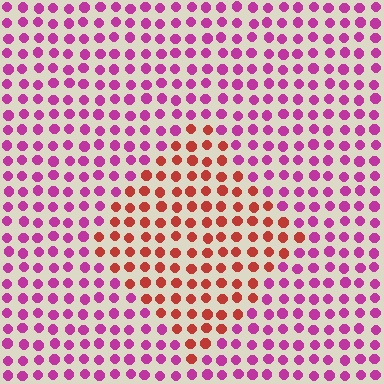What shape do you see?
I see a diamond.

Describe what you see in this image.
The image is filled with small magenta elements in a uniform arrangement. A diamond-shaped region is visible where the elements are tinted to a slightly different hue, forming a subtle color boundary.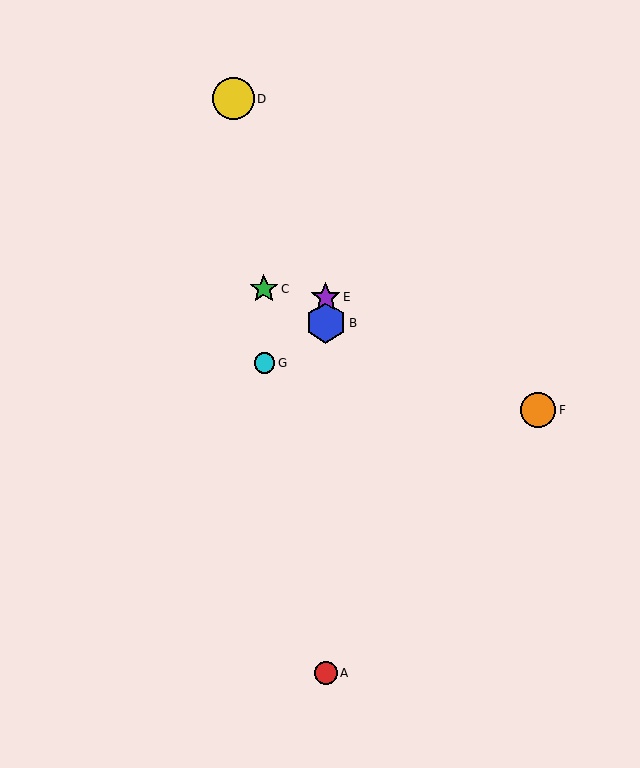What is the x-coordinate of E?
Object E is at x≈326.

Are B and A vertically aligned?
Yes, both are at x≈326.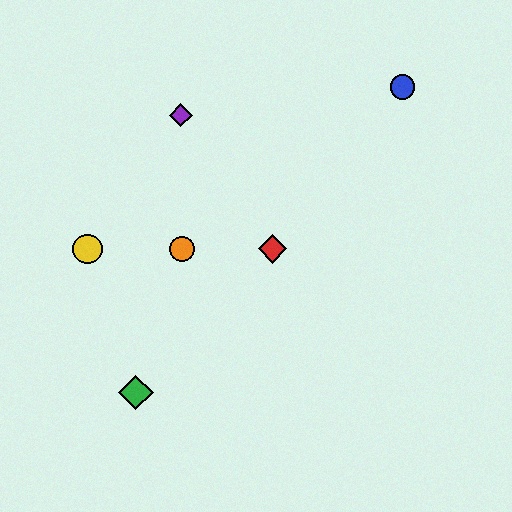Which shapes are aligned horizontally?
The red diamond, the yellow circle, the orange circle are aligned horizontally.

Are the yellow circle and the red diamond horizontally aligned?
Yes, both are at y≈249.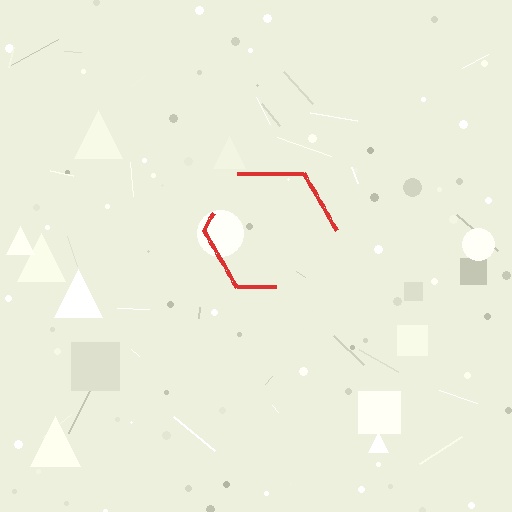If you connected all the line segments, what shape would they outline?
They would outline a hexagon.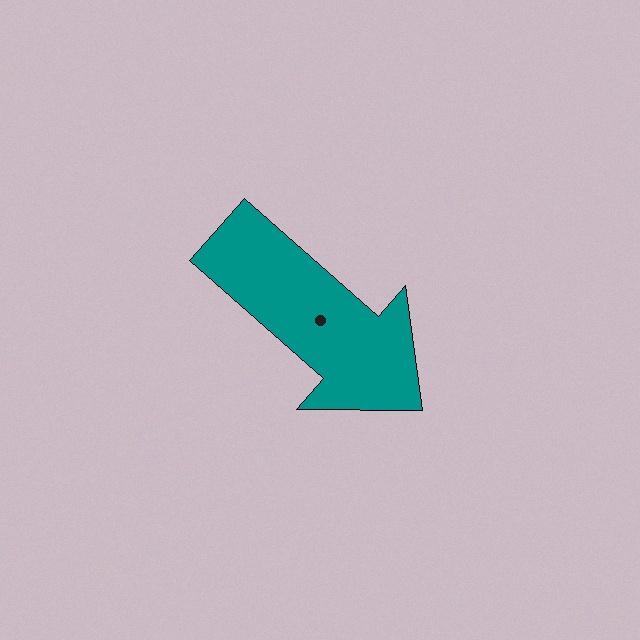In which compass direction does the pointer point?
Southeast.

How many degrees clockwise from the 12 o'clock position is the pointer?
Approximately 131 degrees.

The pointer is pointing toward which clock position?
Roughly 4 o'clock.